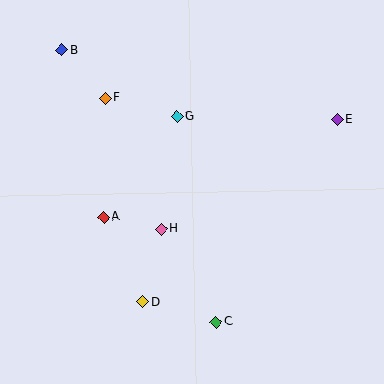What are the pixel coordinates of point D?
Point D is at (143, 302).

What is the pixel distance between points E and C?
The distance between E and C is 236 pixels.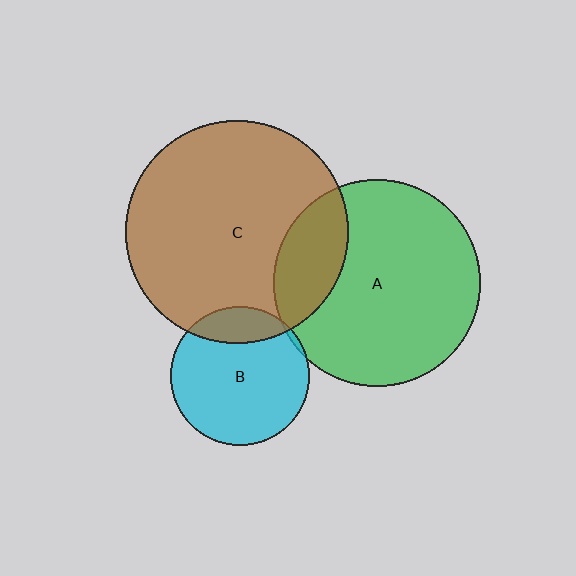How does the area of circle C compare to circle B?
Approximately 2.6 times.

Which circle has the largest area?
Circle C (brown).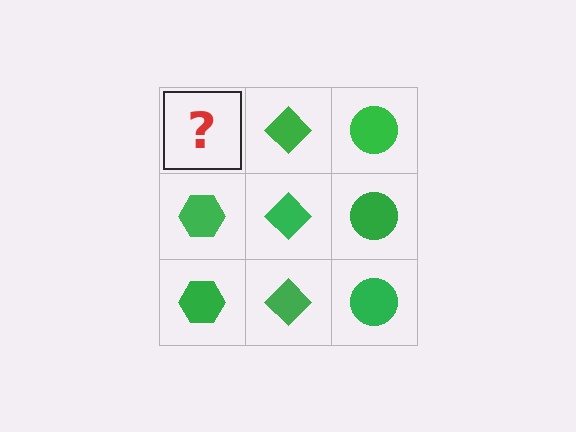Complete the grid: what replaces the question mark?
The question mark should be replaced with a green hexagon.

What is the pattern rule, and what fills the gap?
The rule is that each column has a consistent shape. The gap should be filled with a green hexagon.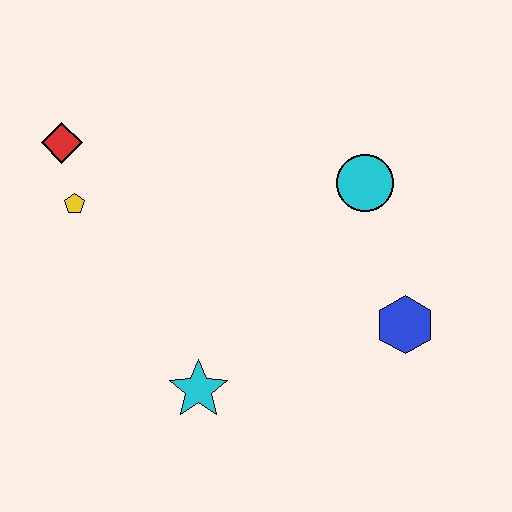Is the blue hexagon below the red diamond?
Yes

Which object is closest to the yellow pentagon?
The red diamond is closest to the yellow pentagon.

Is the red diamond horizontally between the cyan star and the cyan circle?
No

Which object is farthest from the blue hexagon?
The red diamond is farthest from the blue hexagon.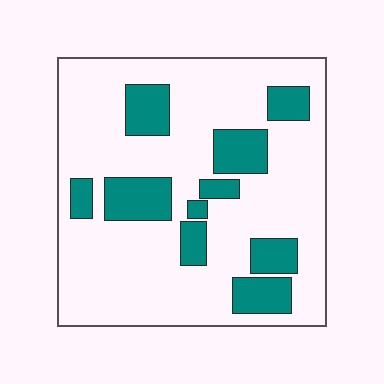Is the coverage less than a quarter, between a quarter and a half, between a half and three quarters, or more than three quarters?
Less than a quarter.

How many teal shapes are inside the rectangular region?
10.